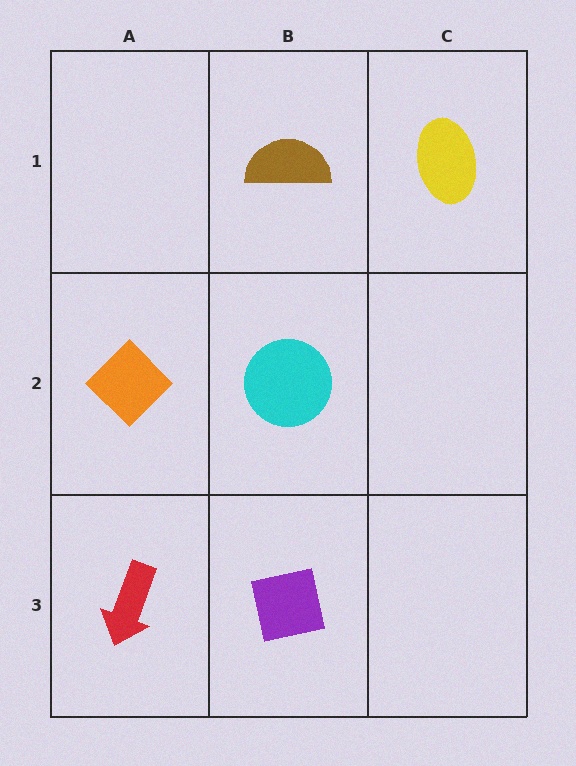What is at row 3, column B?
A purple square.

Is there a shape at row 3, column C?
No, that cell is empty.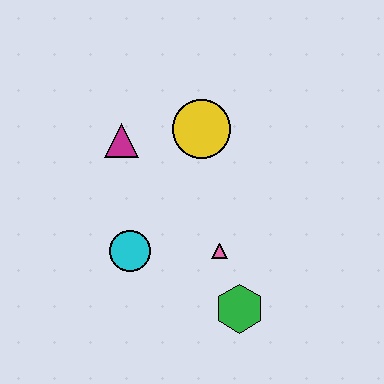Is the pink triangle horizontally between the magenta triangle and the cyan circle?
No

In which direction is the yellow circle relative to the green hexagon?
The yellow circle is above the green hexagon.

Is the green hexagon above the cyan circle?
No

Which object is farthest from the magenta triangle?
The green hexagon is farthest from the magenta triangle.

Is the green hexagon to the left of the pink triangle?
No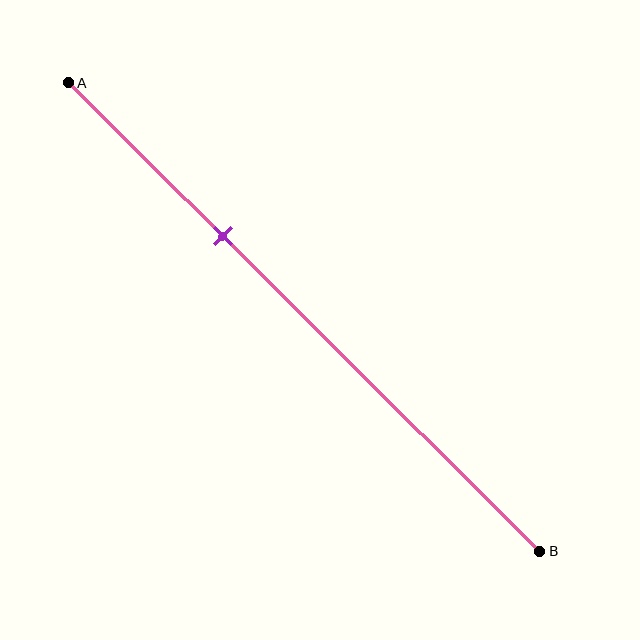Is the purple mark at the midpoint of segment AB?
No, the mark is at about 35% from A, not at the 50% midpoint.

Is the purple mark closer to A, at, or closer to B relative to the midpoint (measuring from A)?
The purple mark is closer to point A than the midpoint of segment AB.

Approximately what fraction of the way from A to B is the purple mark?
The purple mark is approximately 35% of the way from A to B.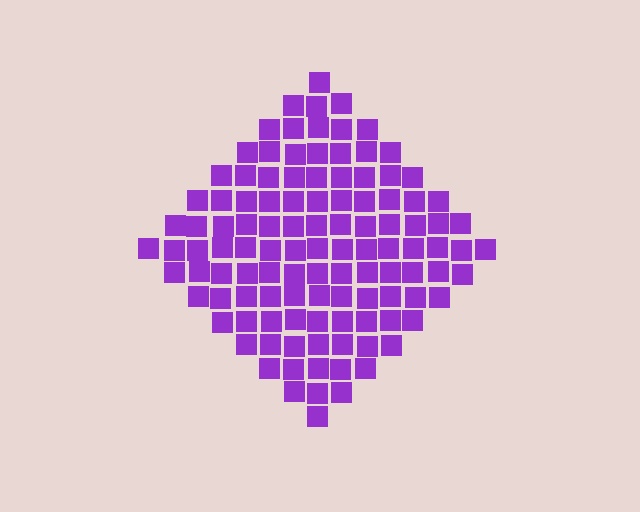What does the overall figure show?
The overall figure shows a diamond.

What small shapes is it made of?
It is made of small squares.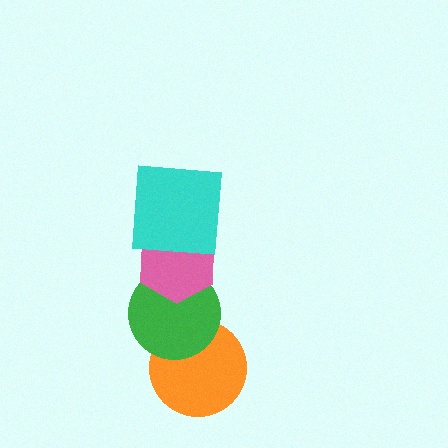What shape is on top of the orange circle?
The green circle is on top of the orange circle.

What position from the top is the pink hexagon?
The pink hexagon is 2nd from the top.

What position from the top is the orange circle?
The orange circle is 4th from the top.